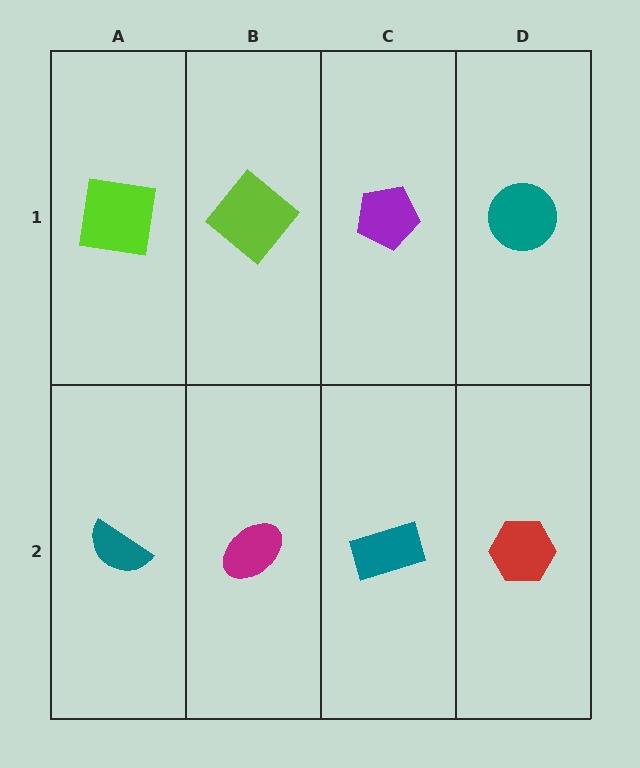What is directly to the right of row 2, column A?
A magenta ellipse.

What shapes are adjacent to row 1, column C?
A teal rectangle (row 2, column C), a lime diamond (row 1, column B), a teal circle (row 1, column D).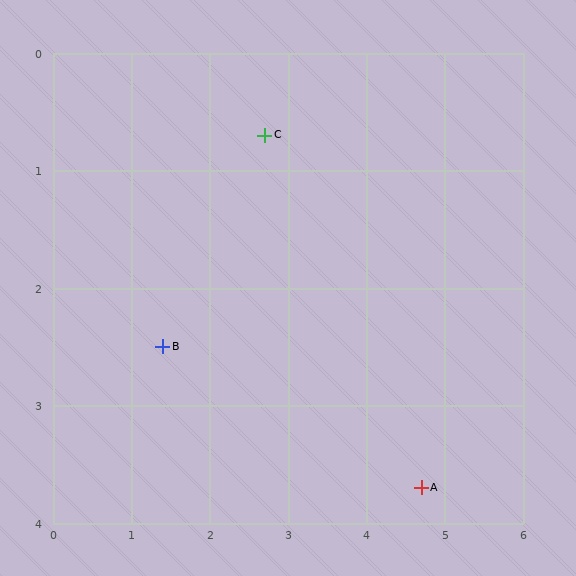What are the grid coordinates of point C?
Point C is at approximately (2.7, 0.7).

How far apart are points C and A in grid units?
Points C and A are about 3.6 grid units apart.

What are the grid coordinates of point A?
Point A is at approximately (4.7, 3.7).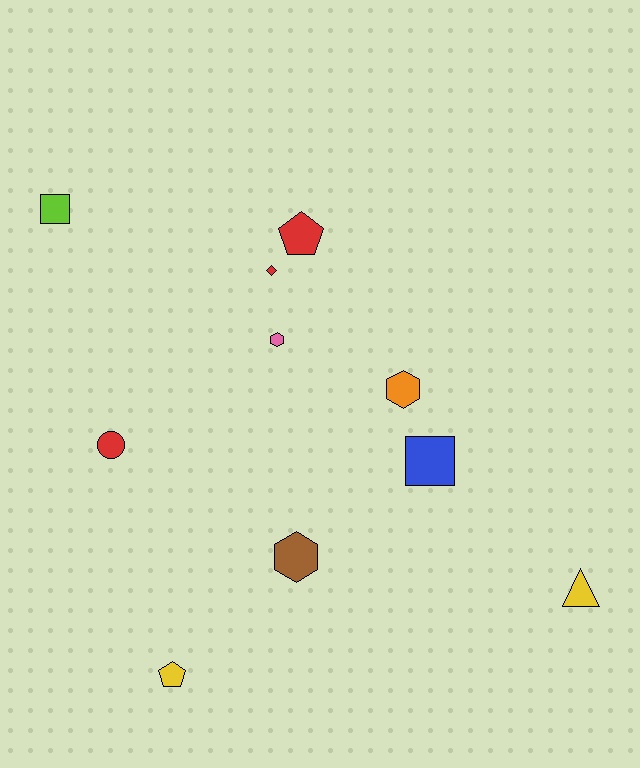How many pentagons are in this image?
There are 2 pentagons.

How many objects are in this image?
There are 10 objects.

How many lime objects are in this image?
There is 1 lime object.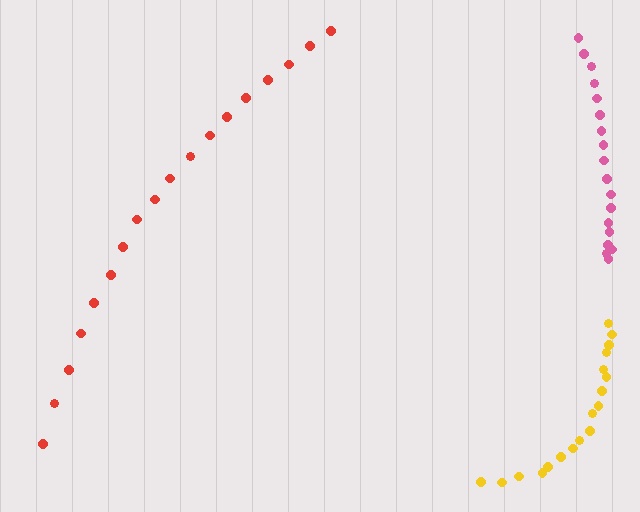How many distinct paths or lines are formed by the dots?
There are 3 distinct paths.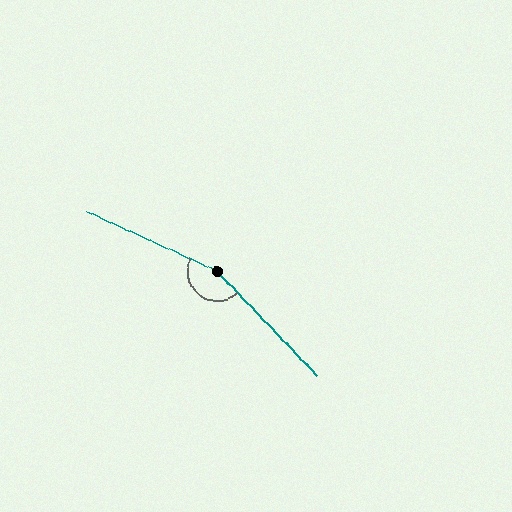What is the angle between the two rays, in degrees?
Approximately 158 degrees.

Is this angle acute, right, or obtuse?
It is obtuse.